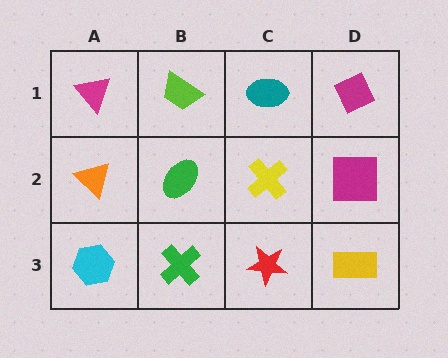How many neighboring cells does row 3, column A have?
2.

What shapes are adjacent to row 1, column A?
An orange triangle (row 2, column A), a lime trapezoid (row 1, column B).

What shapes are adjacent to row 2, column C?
A teal ellipse (row 1, column C), a red star (row 3, column C), a green ellipse (row 2, column B), a magenta square (row 2, column D).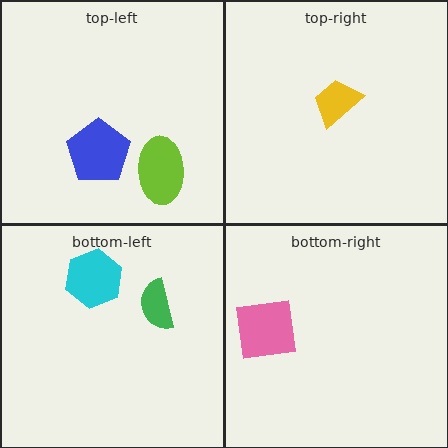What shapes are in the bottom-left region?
The green semicircle, the cyan hexagon.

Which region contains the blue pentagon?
The top-left region.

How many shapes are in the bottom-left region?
2.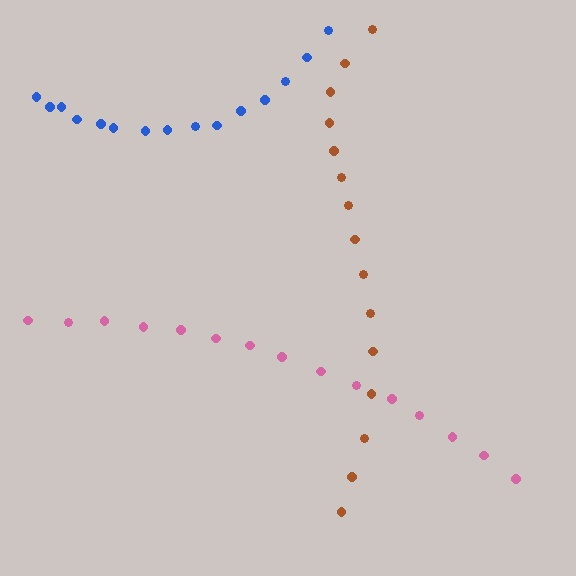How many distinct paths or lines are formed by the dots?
There are 3 distinct paths.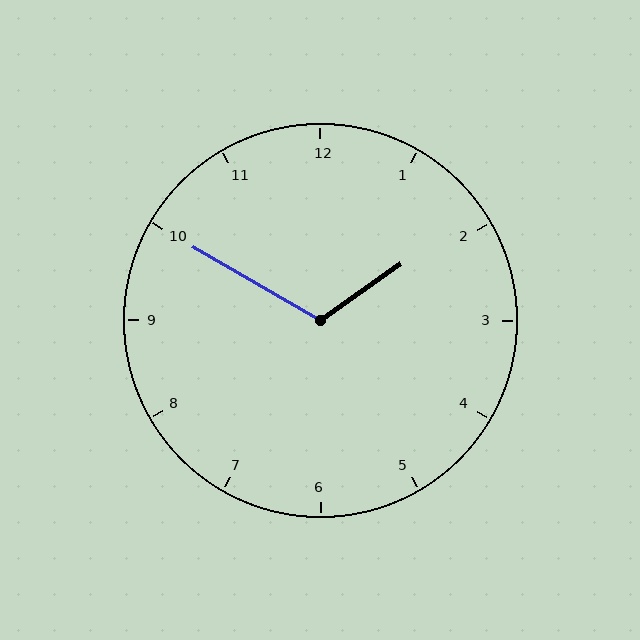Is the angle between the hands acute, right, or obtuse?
It is obtuse.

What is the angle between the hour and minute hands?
Approximately 115 degrees.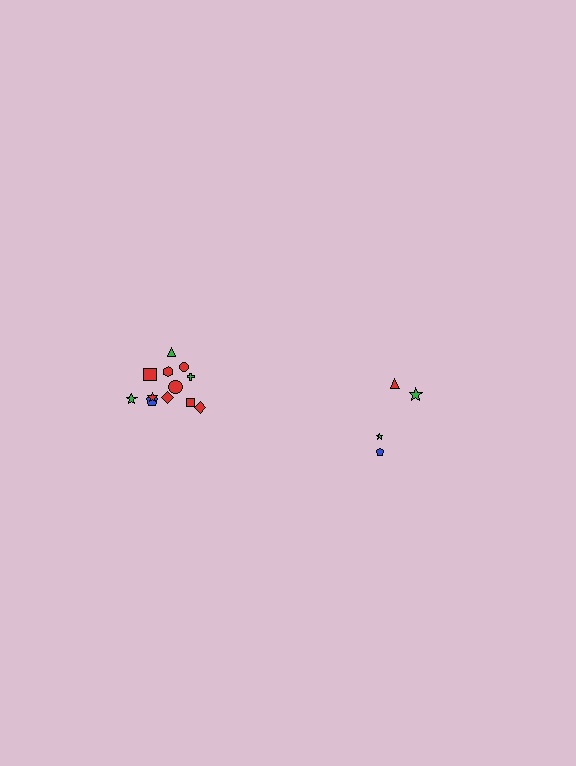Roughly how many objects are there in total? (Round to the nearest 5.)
Roughly 15 objects in total.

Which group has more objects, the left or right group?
The left group.